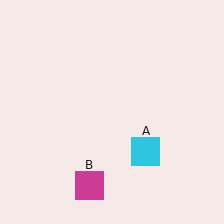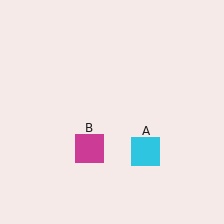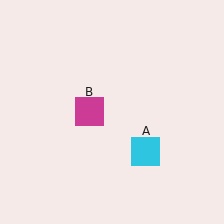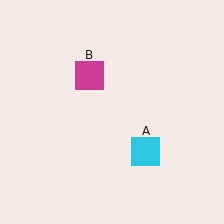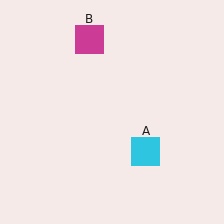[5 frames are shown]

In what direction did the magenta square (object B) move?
The magenta square (object B) moved up.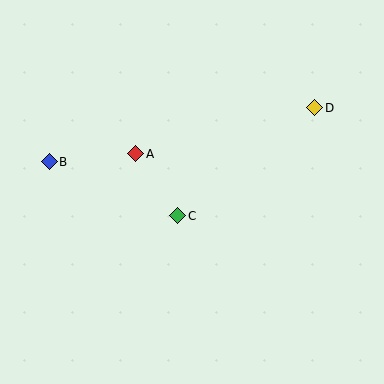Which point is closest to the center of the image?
Point C at (178, 216) is closest to the center.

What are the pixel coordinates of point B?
Point B is at (49, 162).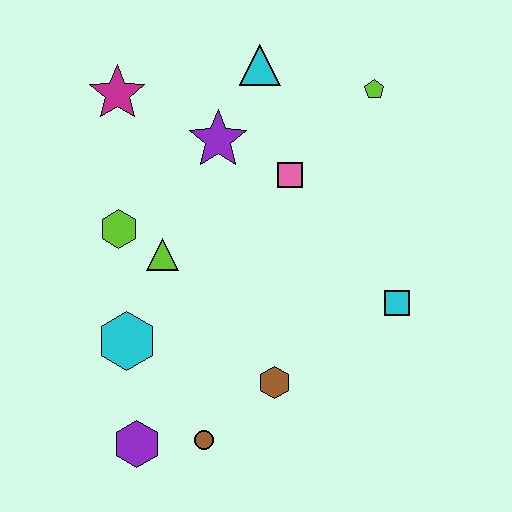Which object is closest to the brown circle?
The purple hexagon is closest to the brown circle.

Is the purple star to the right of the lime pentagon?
No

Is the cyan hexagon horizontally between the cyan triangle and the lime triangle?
No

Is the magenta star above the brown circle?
Yes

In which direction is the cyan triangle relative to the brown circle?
The cyan triangle is above the brown circle.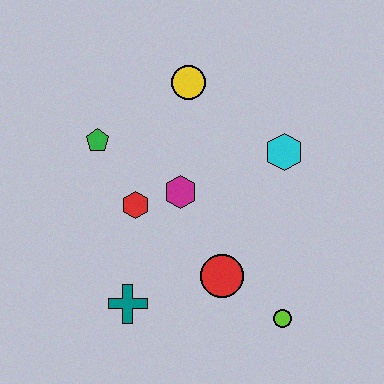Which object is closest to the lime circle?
The red circle is closest to the lime circle.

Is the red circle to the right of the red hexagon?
Yes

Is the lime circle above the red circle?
No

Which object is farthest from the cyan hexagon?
The teal cross is farthest from the cyan hexagon.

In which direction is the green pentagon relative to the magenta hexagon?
The green pentagon is to the left of the magenta hexagon.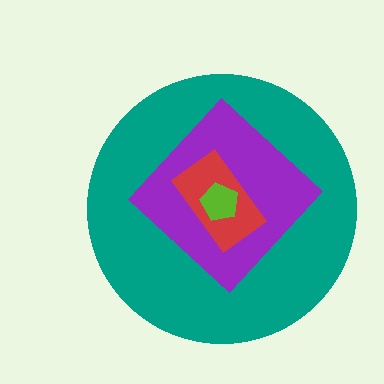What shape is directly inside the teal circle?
The purple diamond.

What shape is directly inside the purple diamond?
The red rectangle.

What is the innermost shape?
The lime pentagon.